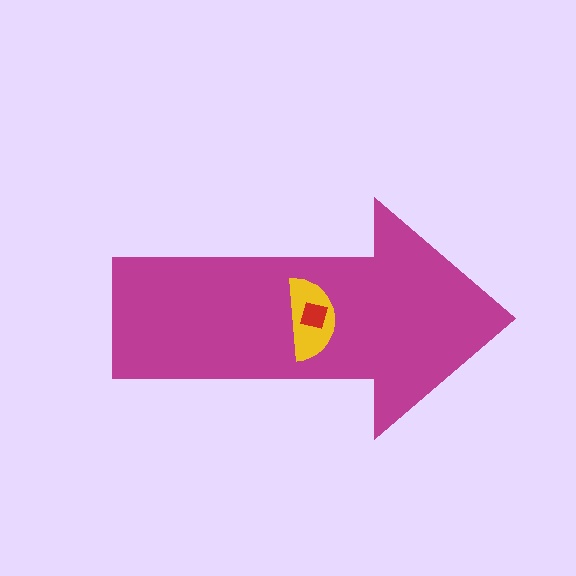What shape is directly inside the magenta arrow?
The yellow semicircle.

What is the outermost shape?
The magenta arrow.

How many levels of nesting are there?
3.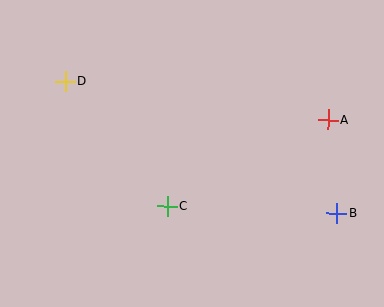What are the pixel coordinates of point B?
Point B is at (337, 213).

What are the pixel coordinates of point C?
Point C is at (167, 206).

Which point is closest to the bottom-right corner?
Point B is closest to the bottom-right corner.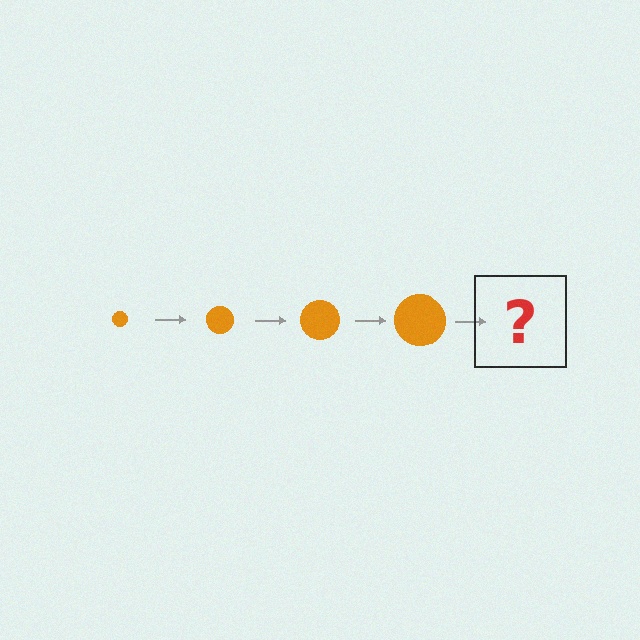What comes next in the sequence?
The next element should be an orange circle, larger than the previous one.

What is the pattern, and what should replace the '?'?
The pattern is that the circle gets progressively larger each step. The '?' should be an orange circle, larger than the previous one.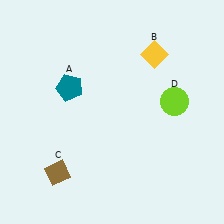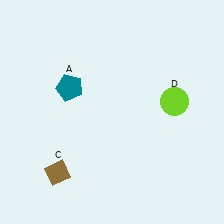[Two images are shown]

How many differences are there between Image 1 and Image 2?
There is 1 difference between the two images.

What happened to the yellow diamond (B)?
The yellow diamond (B) was removed in Image 2. It was in the top-right area of Image 1.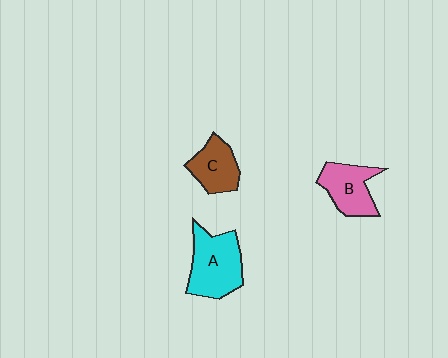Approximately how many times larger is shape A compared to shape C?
Approximately 1.5 times.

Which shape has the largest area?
Shape A (cyan).